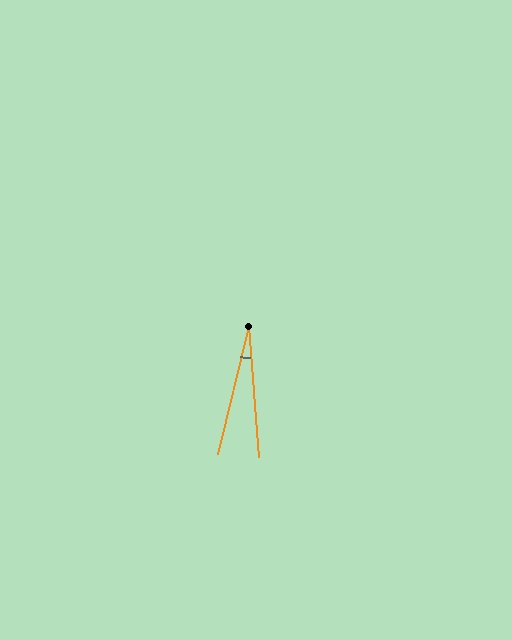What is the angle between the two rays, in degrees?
Approximately 18 degrees.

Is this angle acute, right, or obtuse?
It is acute.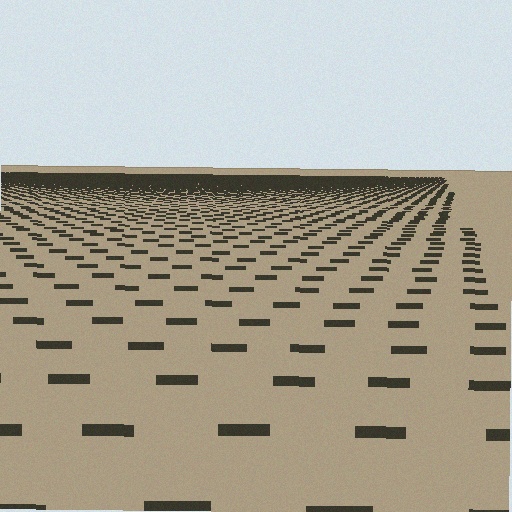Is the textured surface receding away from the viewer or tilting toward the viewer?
The surface is receding away from the viewer. Texture elements get smaller and denser toward the top.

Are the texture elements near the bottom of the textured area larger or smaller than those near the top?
Larger. Near the bottom, elements are closer to the viewer and appear at a bigger on-screen size.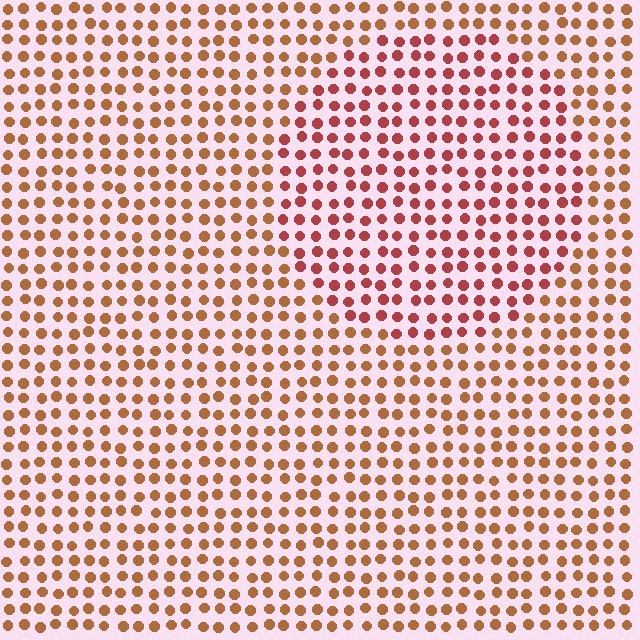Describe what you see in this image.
The image is filled with small brown elements in a uniform arrangement. A circle-shaped region is visible where the elements are tinted to a slightly different hue, forming a subtle color boundary.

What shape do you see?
I see a circle.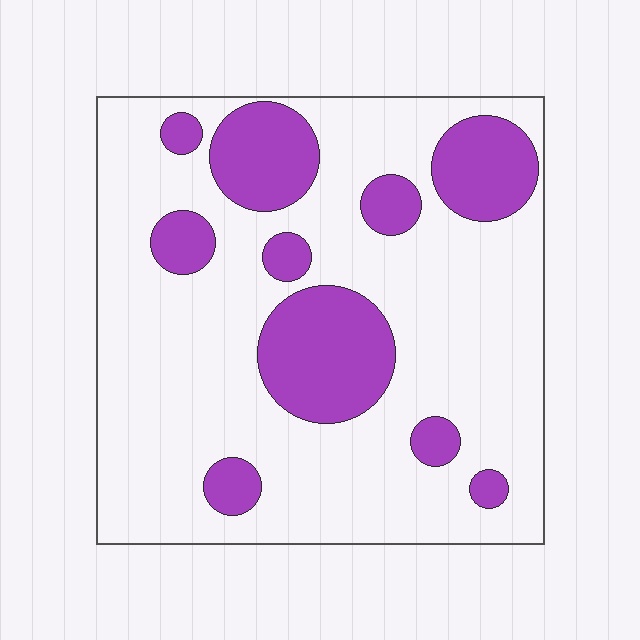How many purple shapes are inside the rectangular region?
10.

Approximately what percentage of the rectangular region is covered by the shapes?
Approximately 25%.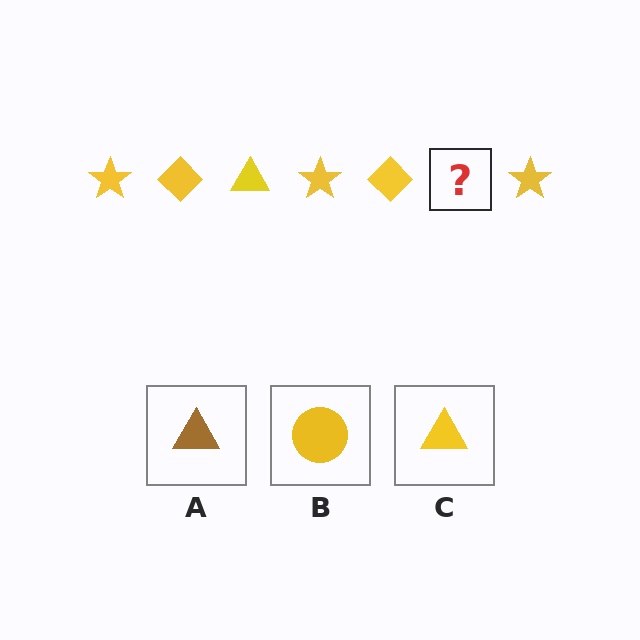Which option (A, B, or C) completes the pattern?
C.